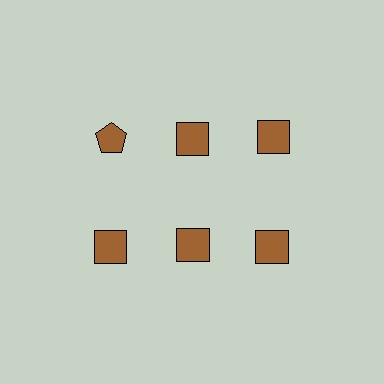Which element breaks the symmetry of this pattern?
The brown pentagon in the top row, leftmost column breaks the symmetry. All other shapes are brown squares.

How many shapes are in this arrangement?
There are 6 shapes arranged in a grid pattern.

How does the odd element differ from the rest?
It has a different shape: pentagon instead of square.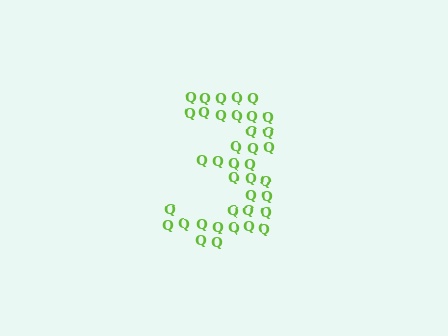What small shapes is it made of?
It is made of small letter Q's.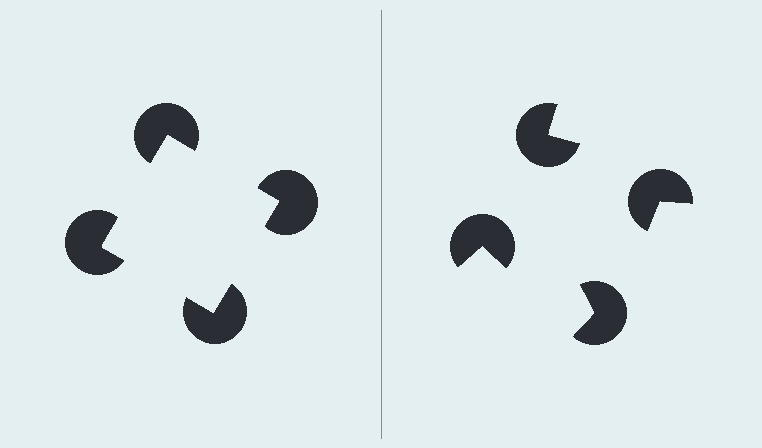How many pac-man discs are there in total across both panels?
8 — 4 on each side.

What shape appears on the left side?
An illusory square.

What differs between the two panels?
The pac-man discs are positioned identically on both sides; only the wedge orientations differ. On the left they align to a square; on the right they are misaligned.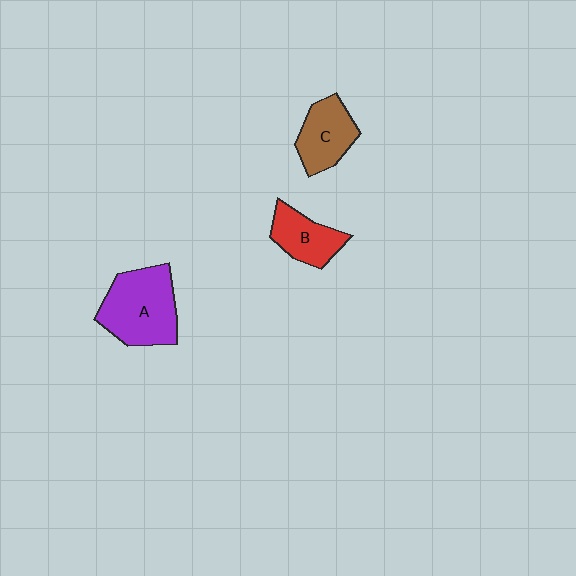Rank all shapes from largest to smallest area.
From largest to smallest: A (purple), C (brown), B (red).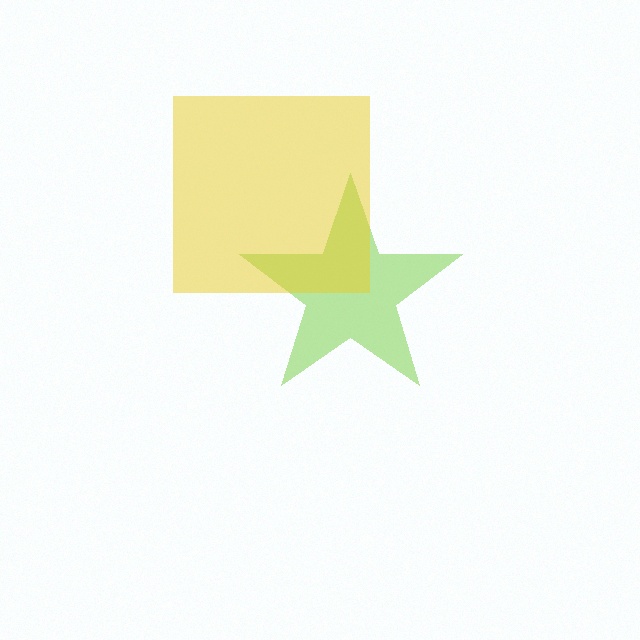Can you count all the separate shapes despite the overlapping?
Yes, there are 2 separate shapes.